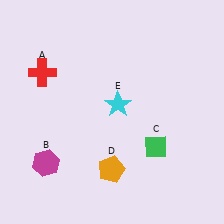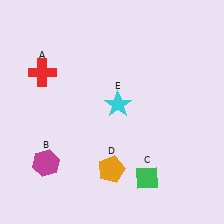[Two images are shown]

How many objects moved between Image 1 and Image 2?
1 object moved between the two images.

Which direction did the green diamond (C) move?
The green diamond (C) moved down.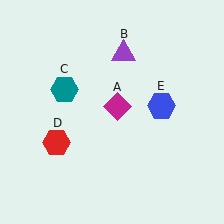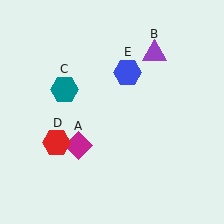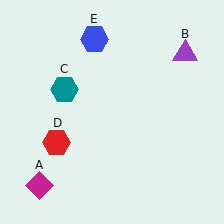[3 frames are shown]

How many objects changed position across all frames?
3 objects changed position: magenta diamond (object A), purple triangle (object B), blue hexagon (object E).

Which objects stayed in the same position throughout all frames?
Teal hexagon (object C) and red hexagon (object D) remained stationary.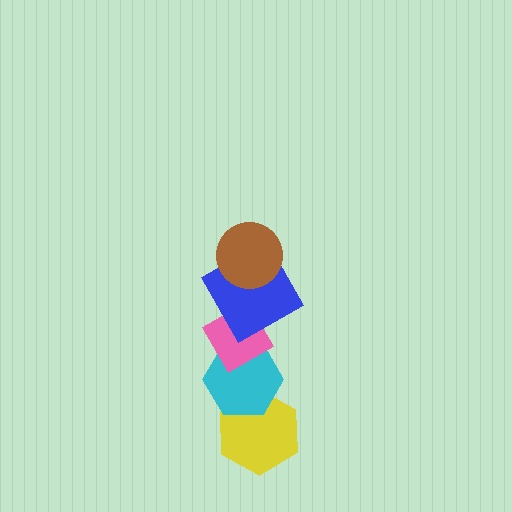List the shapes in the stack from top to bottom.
From top to bottom: the brown circle, the blue square, the pink diamond, the cyan hexagon, the yellow hexagon.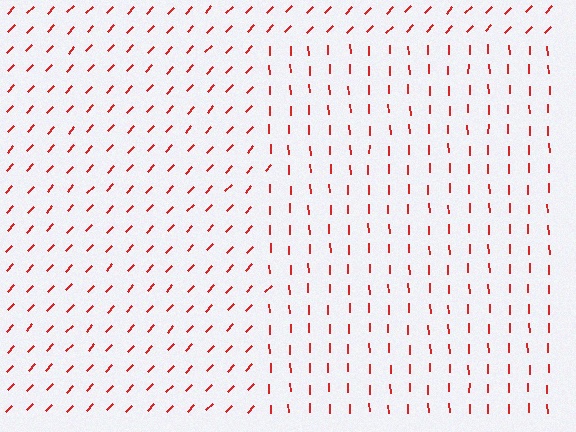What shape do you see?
I see a rectangle.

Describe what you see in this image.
The image is filled with small red line segments. A rectangle region in the image has lines oriented differently from the surrounding lines, creating a visible texture boundary.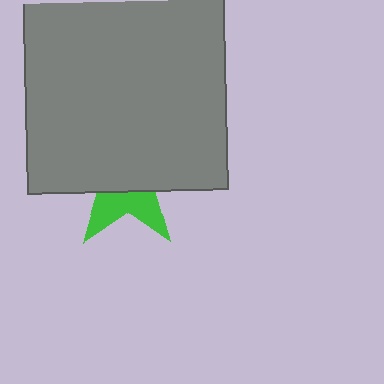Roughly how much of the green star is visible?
A small part of it is visible (roughly 35%).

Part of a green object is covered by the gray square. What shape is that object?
It is a star.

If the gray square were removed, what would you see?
You would see the complete green star.